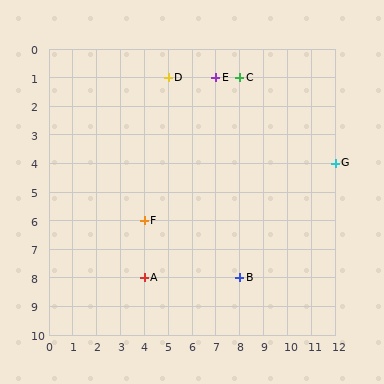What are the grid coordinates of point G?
Point G is at grid coordinates (12, 4).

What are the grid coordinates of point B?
Point B is at grid coordinates (8, 8).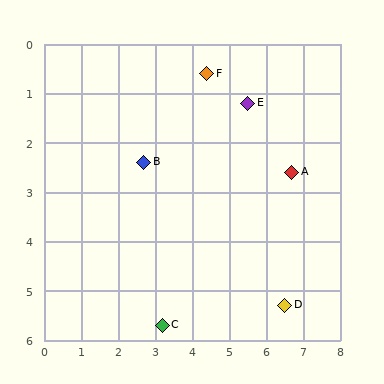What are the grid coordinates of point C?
Point C is at approximately (3.2, 5.7).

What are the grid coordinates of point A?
Point A is at approximately (6.7, 2.6).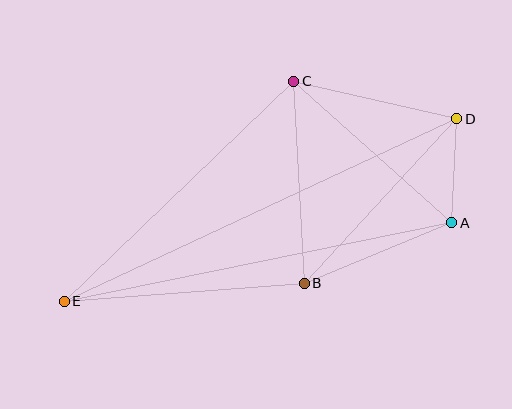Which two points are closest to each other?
Points A and D are closest to each other.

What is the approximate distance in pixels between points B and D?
The distance between B and D is approximately 225 pixels.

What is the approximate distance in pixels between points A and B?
The distance between A and B is approximately 160 pixels.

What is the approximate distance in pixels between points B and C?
The distance between B and C is approximately 202 pixels.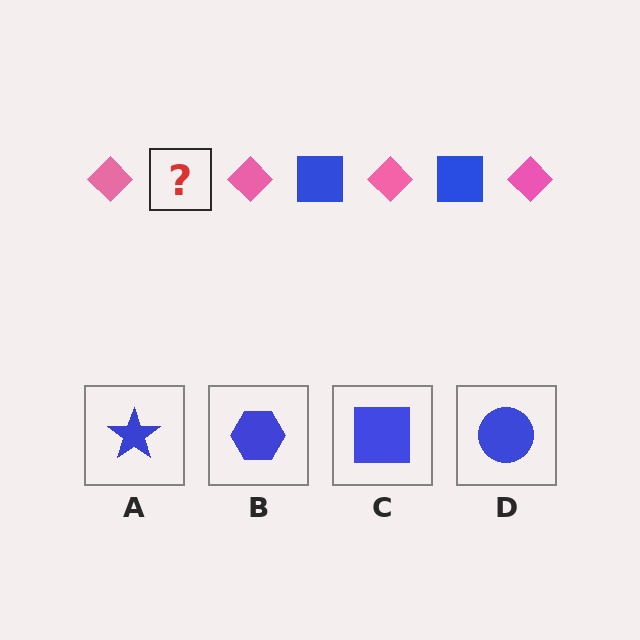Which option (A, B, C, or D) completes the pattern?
C.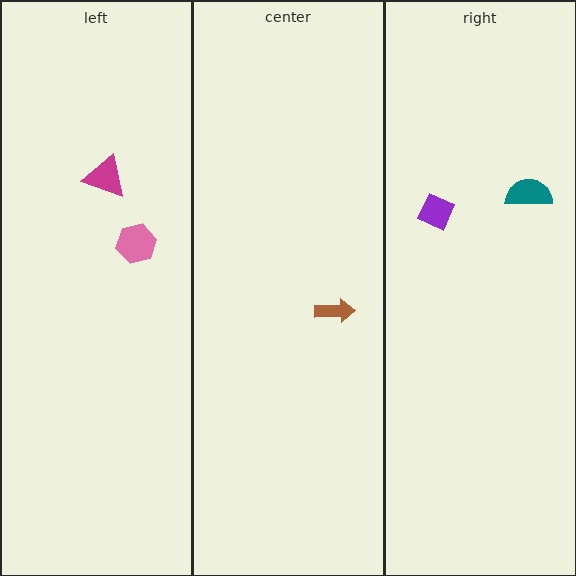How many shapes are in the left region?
2.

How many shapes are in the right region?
2.